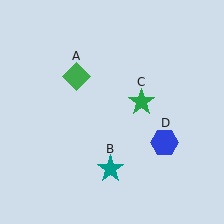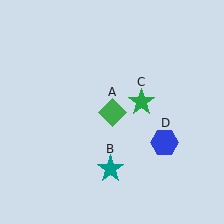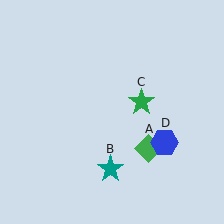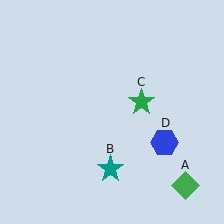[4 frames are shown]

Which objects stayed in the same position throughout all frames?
Teal star (object B) and green star (object C) and blue hexagon (object D) remained stationary.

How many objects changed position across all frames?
1 object changed position: green diamond (object A).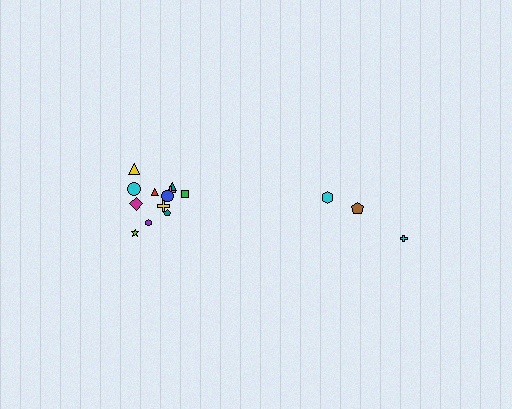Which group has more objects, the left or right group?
The left group.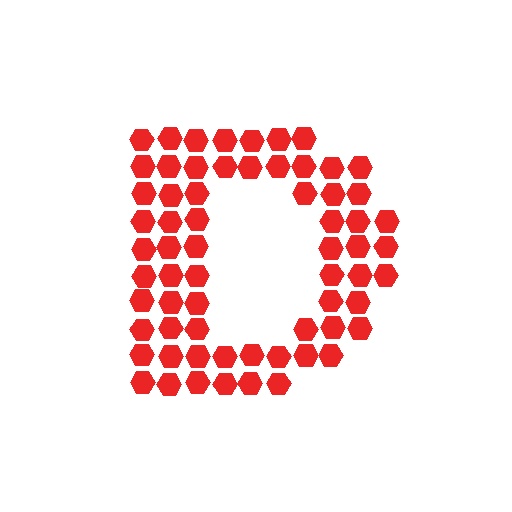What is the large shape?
The large shape is the letter D.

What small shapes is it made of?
It is made of small hexagons.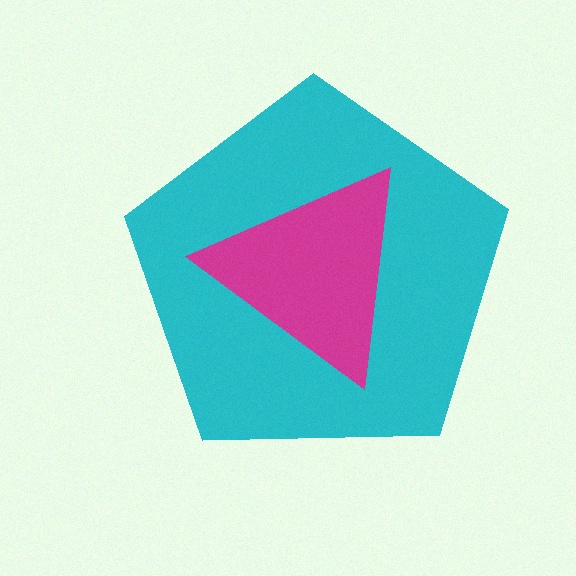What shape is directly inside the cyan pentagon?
The magenta triangle.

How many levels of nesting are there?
2.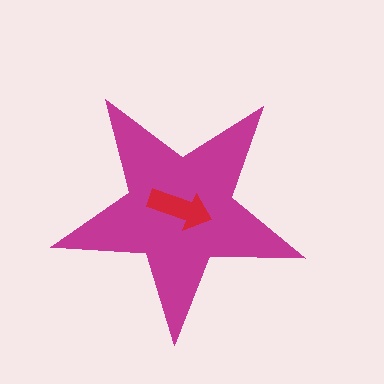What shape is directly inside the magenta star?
The red arrow.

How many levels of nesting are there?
2.